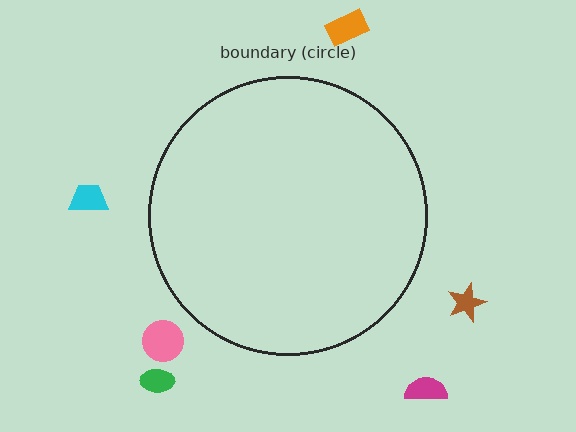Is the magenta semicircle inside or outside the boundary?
Outside.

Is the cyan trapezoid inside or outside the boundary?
Outside.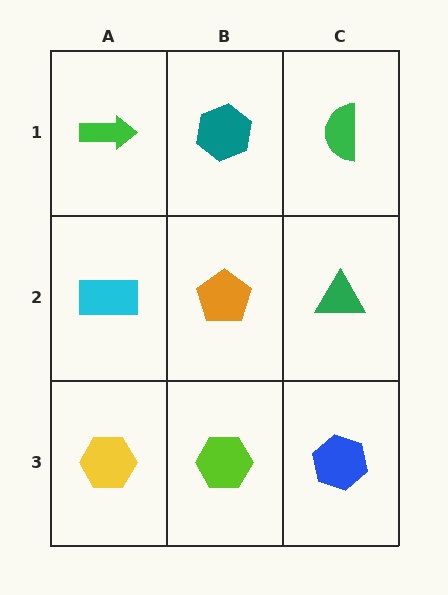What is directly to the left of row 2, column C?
An orange pentagon.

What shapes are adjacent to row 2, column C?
A green semicircle (row 1, column C), a blue hexagon (row 3, column C), an orange pentagon (row 2, column B).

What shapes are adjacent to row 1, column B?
An orange pentagon (row 2, column B), a green arrow (row 1, column A), a green semicircle (row 1, column C).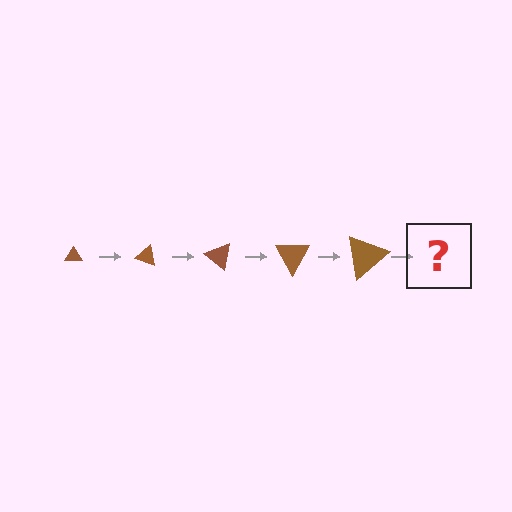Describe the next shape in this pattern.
It should be a triangle, larger than the previous one and rotated 100 degrees from the start.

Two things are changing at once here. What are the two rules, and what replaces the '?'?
The two rules are that the triangle grows larger each step and it rotates 20 degrees each step. The '?' should be a triangle, larger than the previous one and rotated 100 degrees from the start.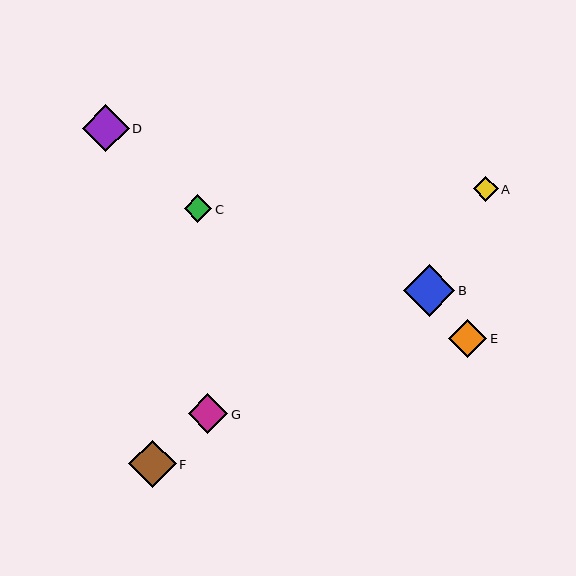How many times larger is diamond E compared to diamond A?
Diamond E is approximately 1.5 times the size of diamond A.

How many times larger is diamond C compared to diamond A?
Diamond C is approximately 1.1 times the size of diamond A.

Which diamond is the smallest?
Diamond A is the smallest with a size of approximately 25 pixels.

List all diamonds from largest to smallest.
From largest to smallest: B, F, D, G, E, C, A.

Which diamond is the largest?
Diamond B is the largest with a size of approximately 51 pixels.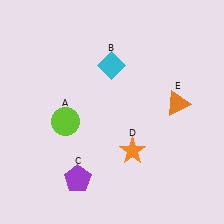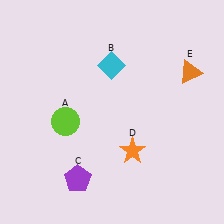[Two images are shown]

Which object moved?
The orange triangle (E) moved up.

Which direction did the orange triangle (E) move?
The orange triangle (E) moved up.